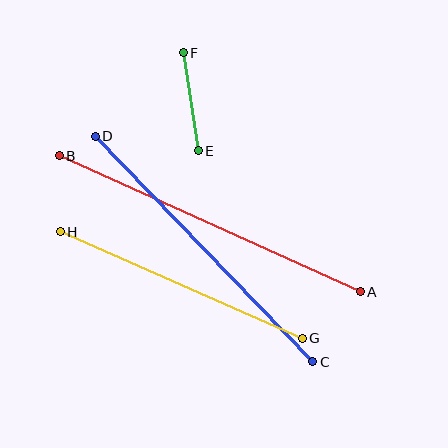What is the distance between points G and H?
The distance is approximately 264 pixels.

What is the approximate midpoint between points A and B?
The midpoint is at approximately (210, 224) pixels.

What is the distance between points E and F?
The distance is approximately 99 pixels.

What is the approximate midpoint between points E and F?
The midpoint is at approximately (191, 102) pixels.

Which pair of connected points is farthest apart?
Points A and B are farthest apart.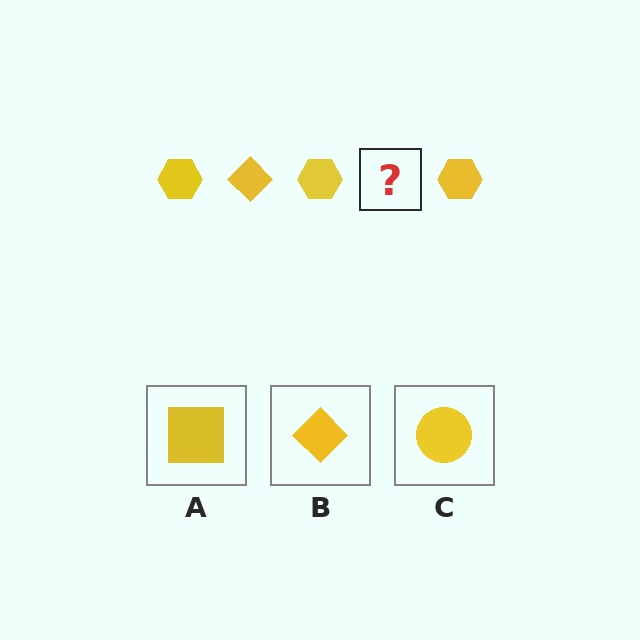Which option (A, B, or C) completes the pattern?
B.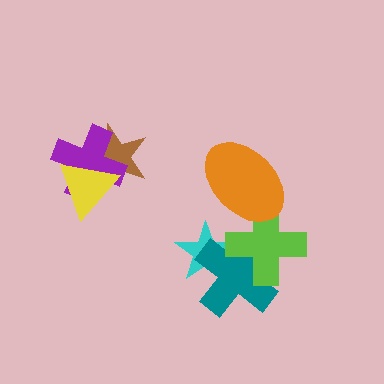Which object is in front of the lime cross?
The orange ellipse is in front of the lime cross.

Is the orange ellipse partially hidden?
No, no other shape covers it.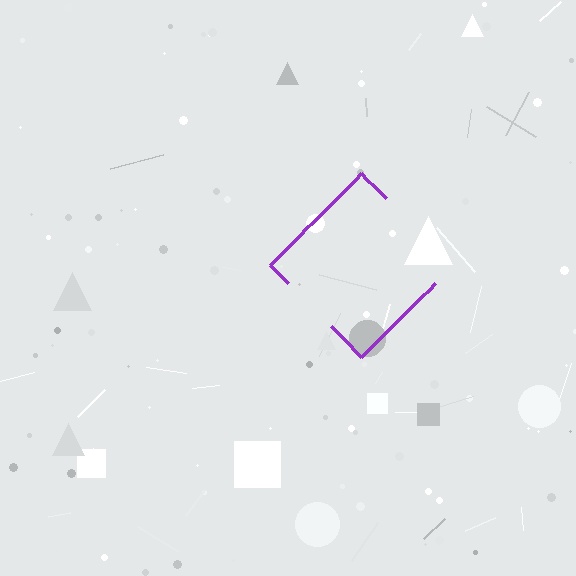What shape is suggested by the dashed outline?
The dashed outline suggests a diamond.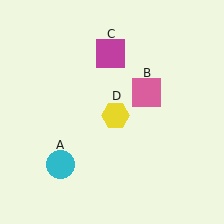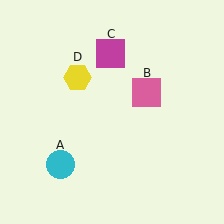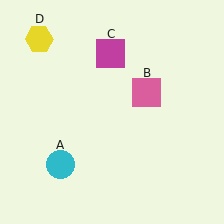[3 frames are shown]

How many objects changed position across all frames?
1 object changed position: yellow hexagon (object D).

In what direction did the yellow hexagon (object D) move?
The yellow hexagon (object D) moved up and to the left.